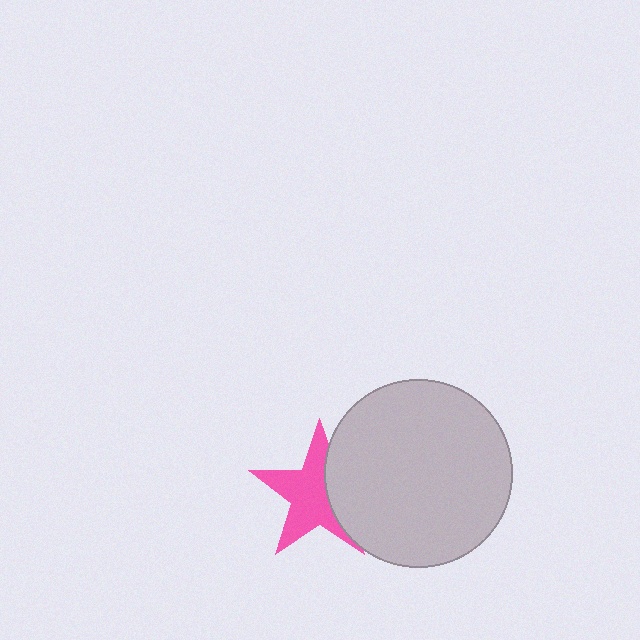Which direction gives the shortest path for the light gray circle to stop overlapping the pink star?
Moving right gives the shortest separation.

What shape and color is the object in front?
The object in front is a light gray circle.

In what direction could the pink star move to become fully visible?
The pink star could move left. That would shift it out from behind the light gray circle entirely.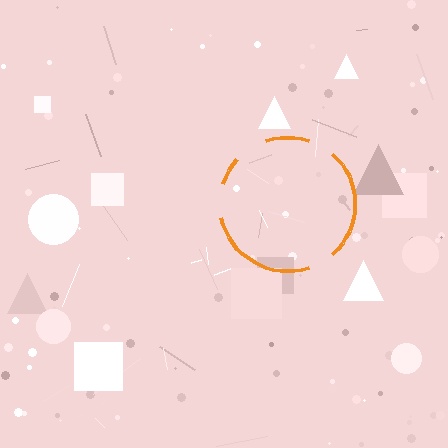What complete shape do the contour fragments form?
The contour fragments form a circle.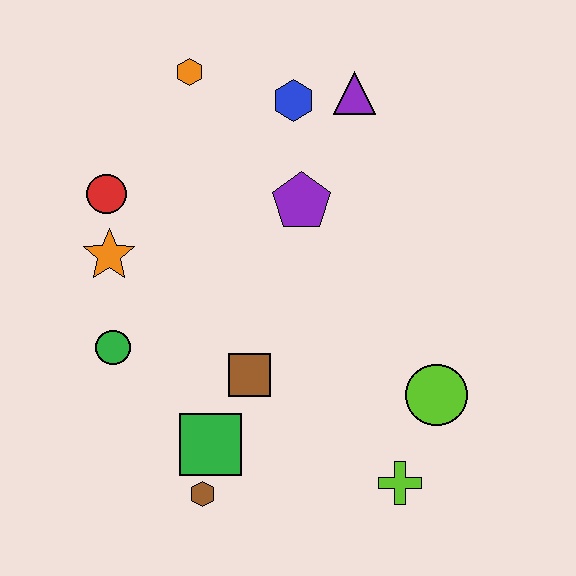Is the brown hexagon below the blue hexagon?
Yes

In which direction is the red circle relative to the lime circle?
The red circle is to the left of the lime circle.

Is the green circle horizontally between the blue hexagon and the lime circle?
No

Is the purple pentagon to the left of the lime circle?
Yes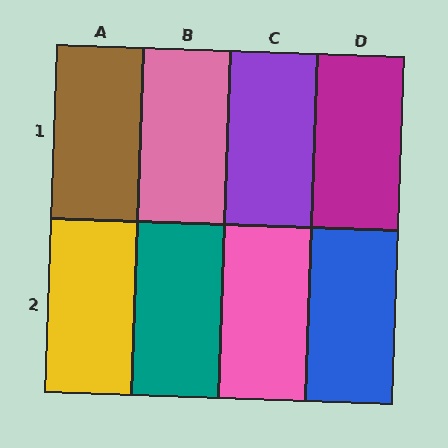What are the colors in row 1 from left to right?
Brown, pink, purple, magenta.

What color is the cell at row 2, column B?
Teal.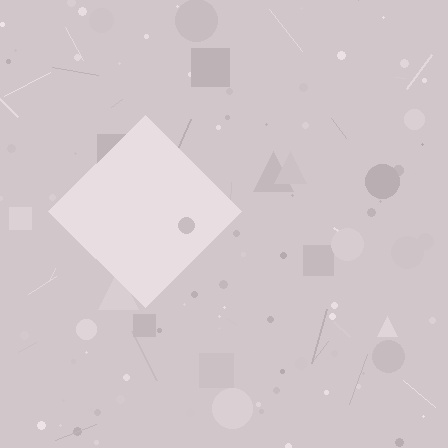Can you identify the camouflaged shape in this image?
The camouflaged shape is a diamond.